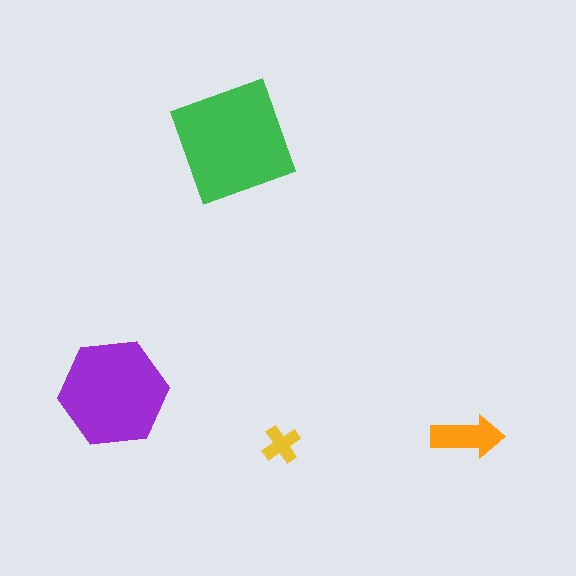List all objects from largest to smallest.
The green square, the purple hexagon, the orange arrow, the yellow cross.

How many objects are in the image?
There are 4 objects in the image.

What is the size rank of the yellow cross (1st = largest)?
4th.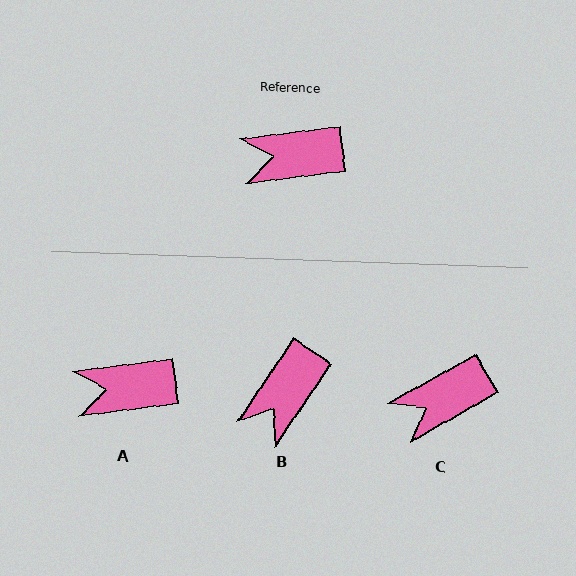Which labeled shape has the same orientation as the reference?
A.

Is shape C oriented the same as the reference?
No, it is off by about 22 degrees.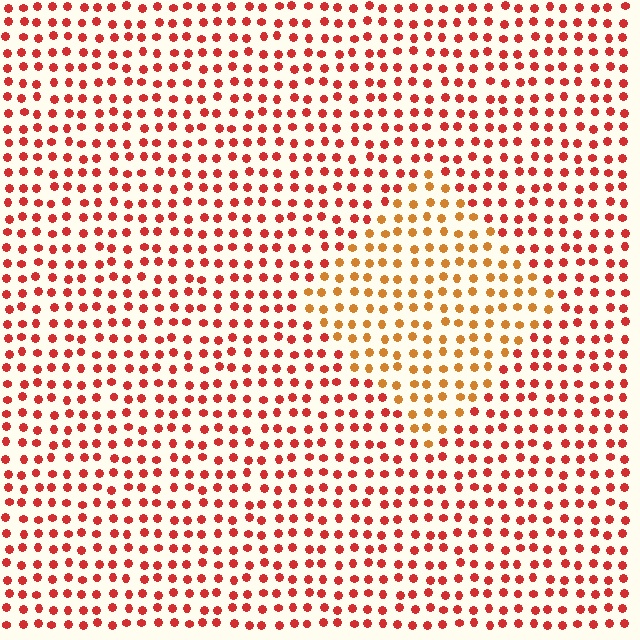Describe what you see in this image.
The image is filled with small red elements in a uniform arrangement. A diamond-shaped region is visible where the elements are tinted to a slightly different hue, forming a subtle color boundary.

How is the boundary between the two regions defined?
The boundary is defined purely by a slight shift in hue (about 32 degrees). Spacing, size, and orientation are identical on both sides.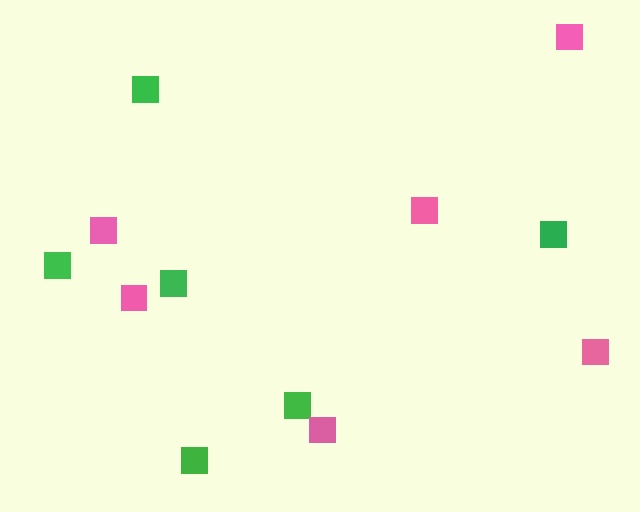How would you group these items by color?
There are 2 groups: one group of green squares (6) and one group of pink squares (6).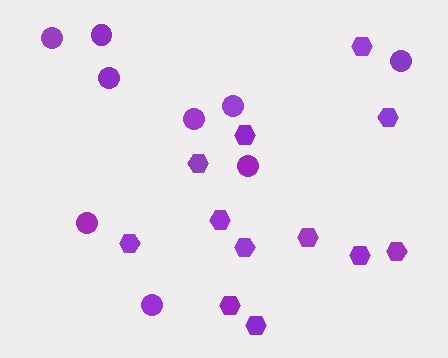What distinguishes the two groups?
There are 2 groups: one group of circles (9) and one group of hexagons (12).